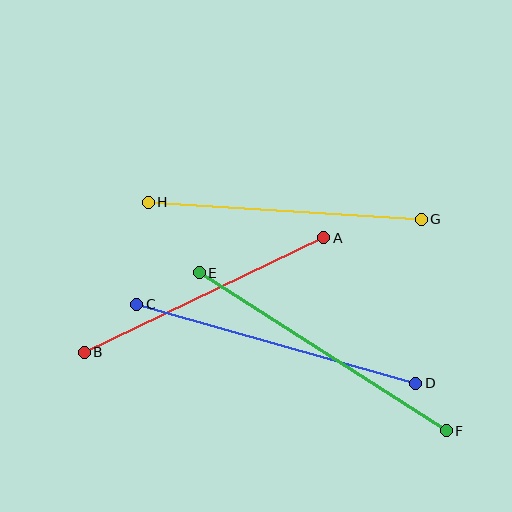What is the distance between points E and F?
The distance is approximately 293 pixels.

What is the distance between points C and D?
The distance is approximately 290 pixels.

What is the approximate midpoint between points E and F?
The midpoint is at approximately (323, 352) pixels.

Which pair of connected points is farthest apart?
Points E and F are farthest apart.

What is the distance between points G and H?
The distance is approximately 274 pixels.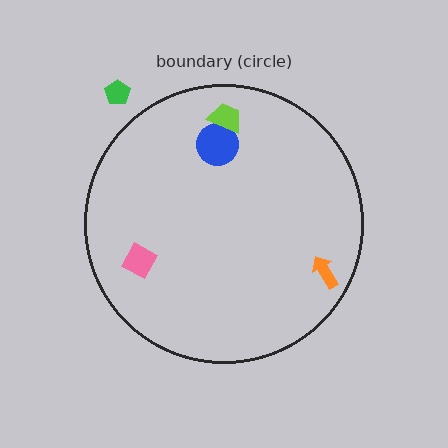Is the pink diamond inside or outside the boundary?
Inside.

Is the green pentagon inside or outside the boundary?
Outside.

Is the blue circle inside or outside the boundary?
Inside.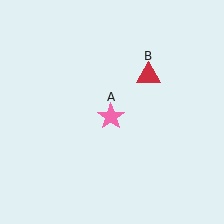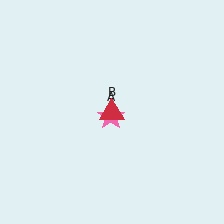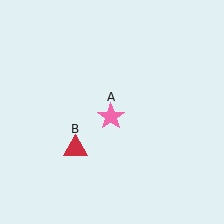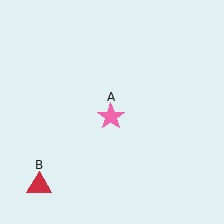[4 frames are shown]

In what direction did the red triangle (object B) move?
The red triangle (object B) moved down and to the left.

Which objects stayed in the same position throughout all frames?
Pink star (object A) remained stationary.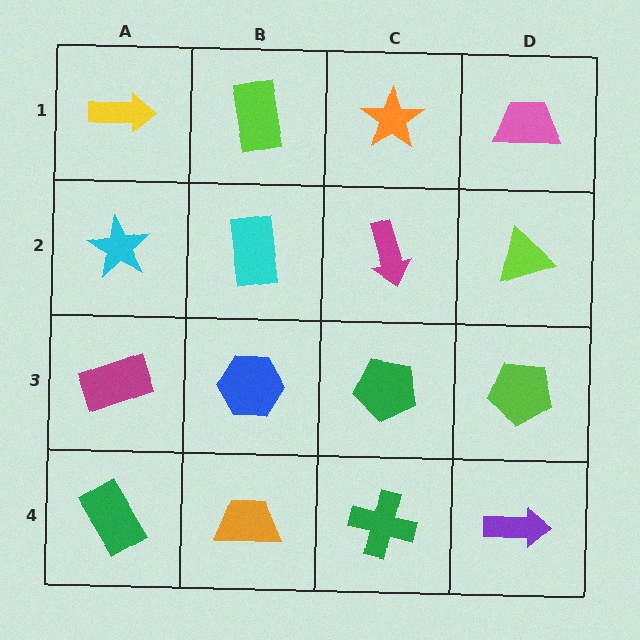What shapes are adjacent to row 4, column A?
A magenta rectangle (row 3, column A), an orange trapezoid (row 4, column B).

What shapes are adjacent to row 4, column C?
A green pentagon (row 3, column C), an orange trapezoid (row 4, column B), a purple arrow (row 4, column D).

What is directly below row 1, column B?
A cyan rectangle.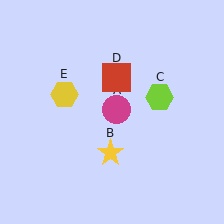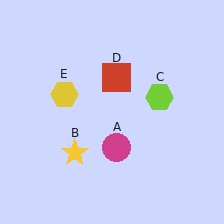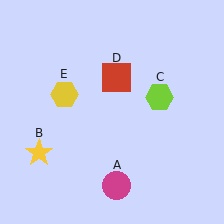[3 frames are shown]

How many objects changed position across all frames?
2 objects changed position: magenta circle (object A), yellow star (object B).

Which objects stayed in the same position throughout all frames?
Lime hexagon (object C) and red square (object D) and yellow hexagon (object E) remained stationary.